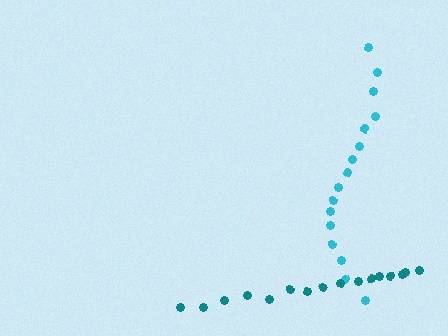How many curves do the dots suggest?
There are 2 distinct paths.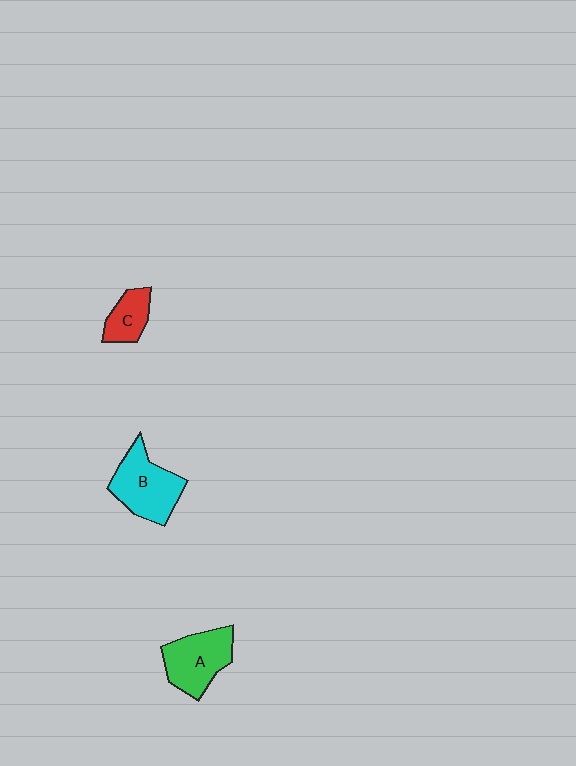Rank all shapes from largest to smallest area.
From largest to smallest: B (cyan), A (green), C (red).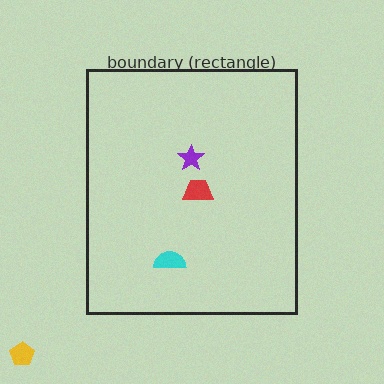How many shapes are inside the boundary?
3 inside, 1 outside.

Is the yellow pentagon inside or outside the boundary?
Outside.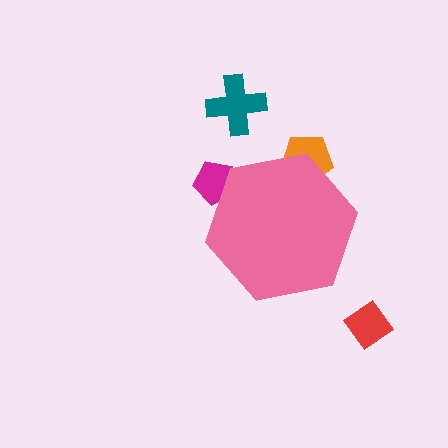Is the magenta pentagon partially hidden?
Yes, the magenta pentagon is partially hidden behind the pink hexagon.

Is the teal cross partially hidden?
No, the teal cross is fully visible.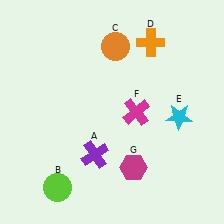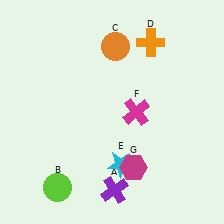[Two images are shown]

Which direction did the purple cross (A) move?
The purple cross (A) moved down.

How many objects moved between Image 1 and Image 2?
2 objects moved between the two images.